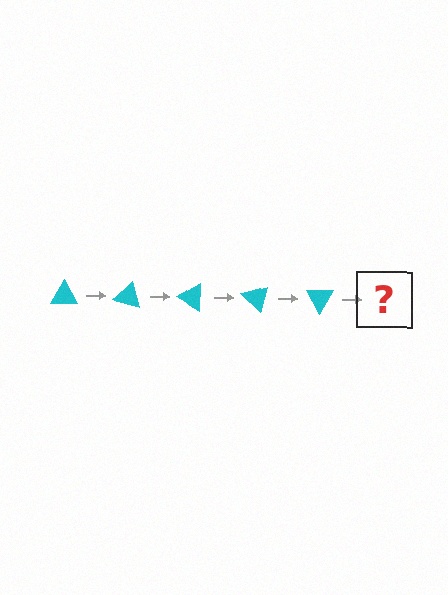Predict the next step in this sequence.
The next step is a cyan triangle rotated 75 degrees.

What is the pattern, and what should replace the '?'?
The pattern is that the triangle rotates 15 degrees each step. The '?' should be a cyan triangle rotated 75 degrees.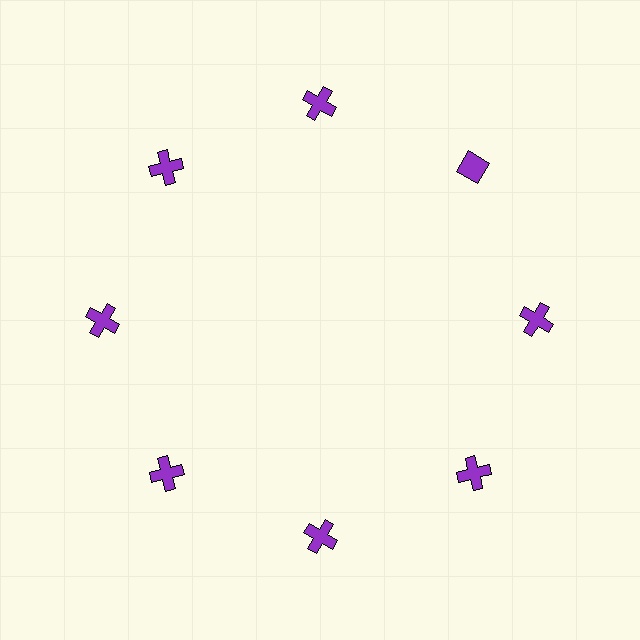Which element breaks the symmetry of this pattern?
The purple diamond at roughly the 2 o'clock position breaks the symmetry. All other shapes are purple crosses.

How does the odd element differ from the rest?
It has a different shape: diamond instead of cross.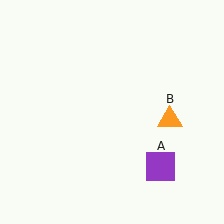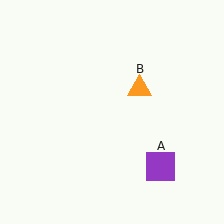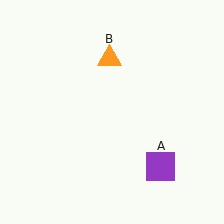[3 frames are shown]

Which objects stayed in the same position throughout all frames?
Purple square (object A) remained stationary.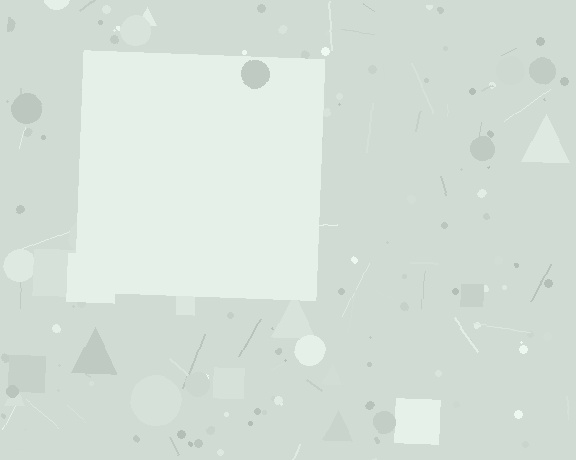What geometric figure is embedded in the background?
A square is embedded in the background.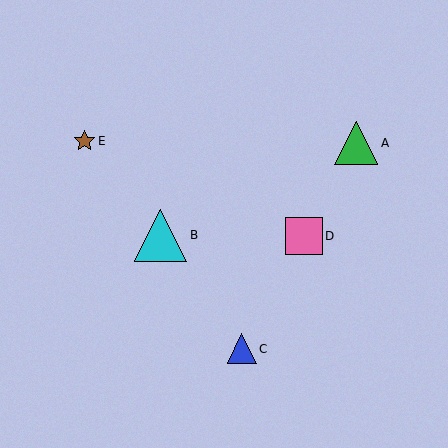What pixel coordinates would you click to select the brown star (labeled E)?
Click at (84, 141) to select the brown star E.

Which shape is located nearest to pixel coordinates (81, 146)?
The brown star (labeled E) at (84, 141) is nearest to that location.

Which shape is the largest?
The cyan triangle (labeled B) is the largest.